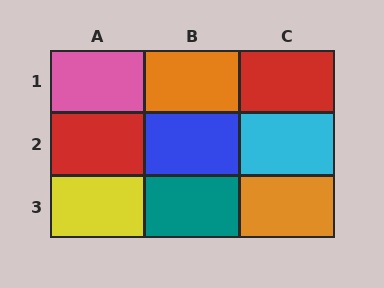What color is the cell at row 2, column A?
Red.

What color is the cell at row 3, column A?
Yellow.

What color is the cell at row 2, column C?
Cyan.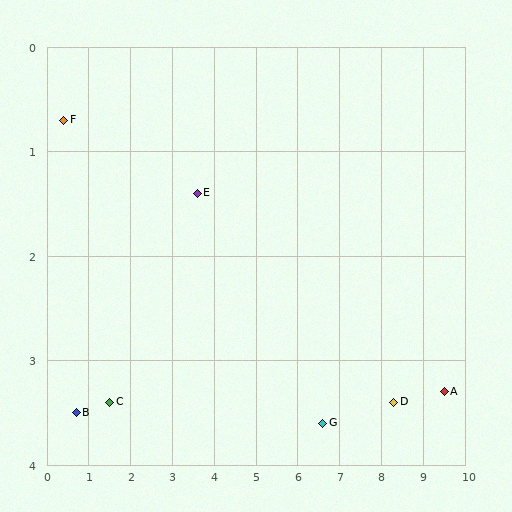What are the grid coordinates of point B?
Point B is at approximately (0.7, 3.5).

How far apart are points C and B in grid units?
Points C and B are about 0.8 grid units apart.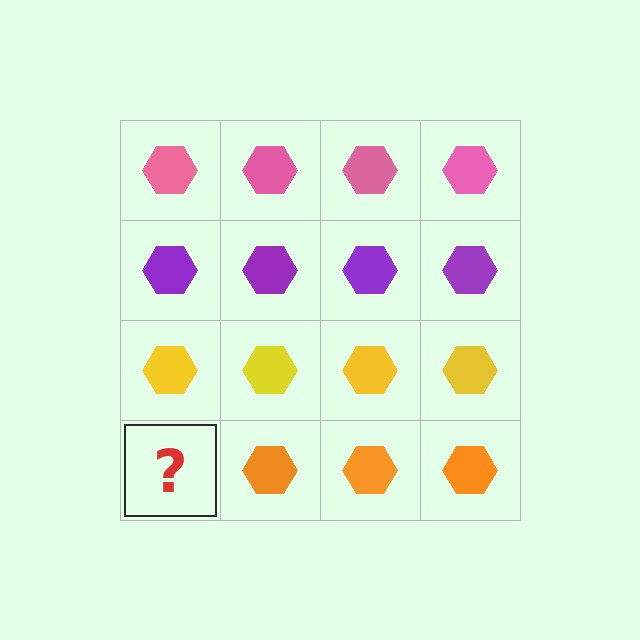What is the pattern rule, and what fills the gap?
The rule is that each row has a consistent color. The gap should be filled with an orange hexagon.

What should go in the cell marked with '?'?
The missing cell should contain an orange hexagon.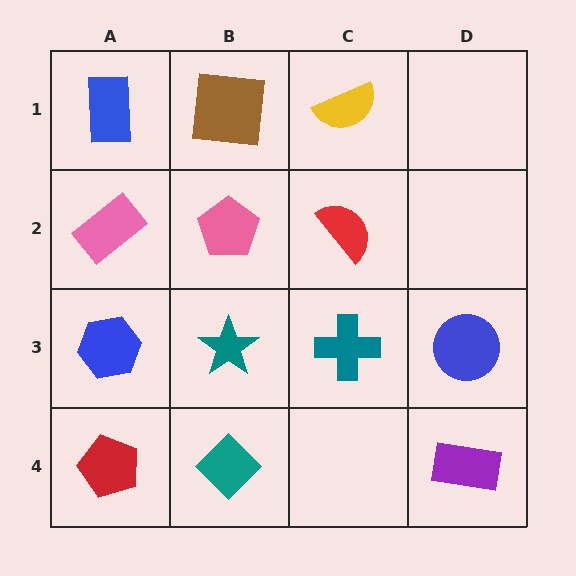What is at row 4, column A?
A red pentagon.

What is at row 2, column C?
A red semicircle.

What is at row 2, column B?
A pink pentagon.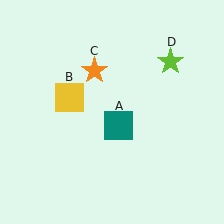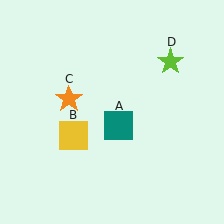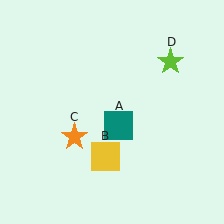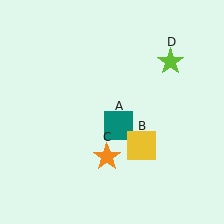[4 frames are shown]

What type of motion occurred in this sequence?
The yellow square (object B), orange star (object C) rotated counterclockwise around the center of the scene.